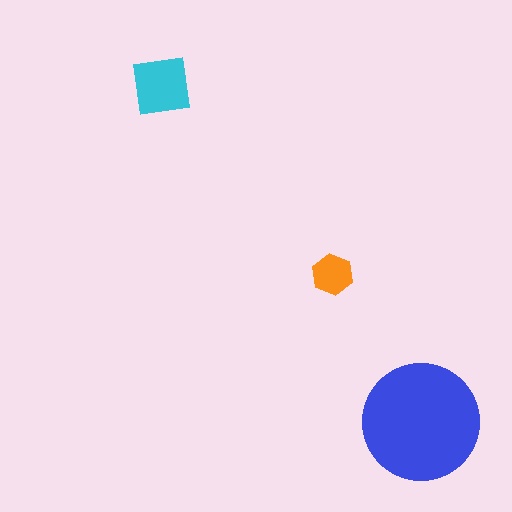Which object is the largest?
The blue circle.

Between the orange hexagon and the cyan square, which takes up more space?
The cyan square.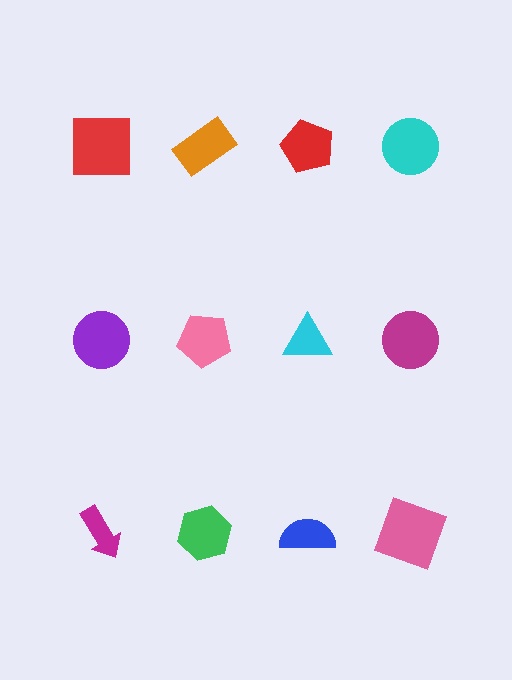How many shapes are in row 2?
4 shapes.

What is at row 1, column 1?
A red square.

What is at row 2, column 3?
A cyan triangle.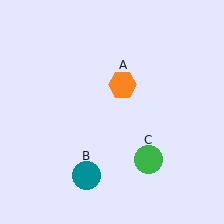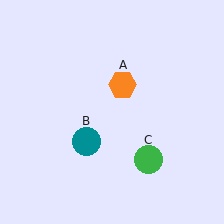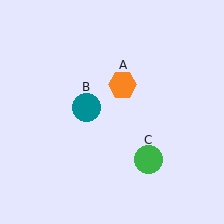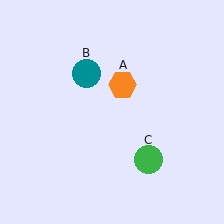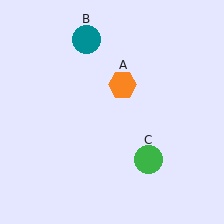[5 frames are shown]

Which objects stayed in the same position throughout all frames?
Orange hexagon (object A) and green circle (object C) remained stationary.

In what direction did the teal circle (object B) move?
The teal circle (object B) moved up.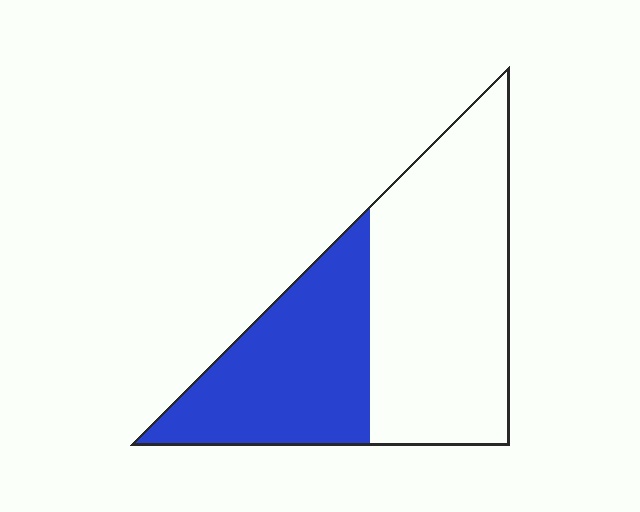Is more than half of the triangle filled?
No.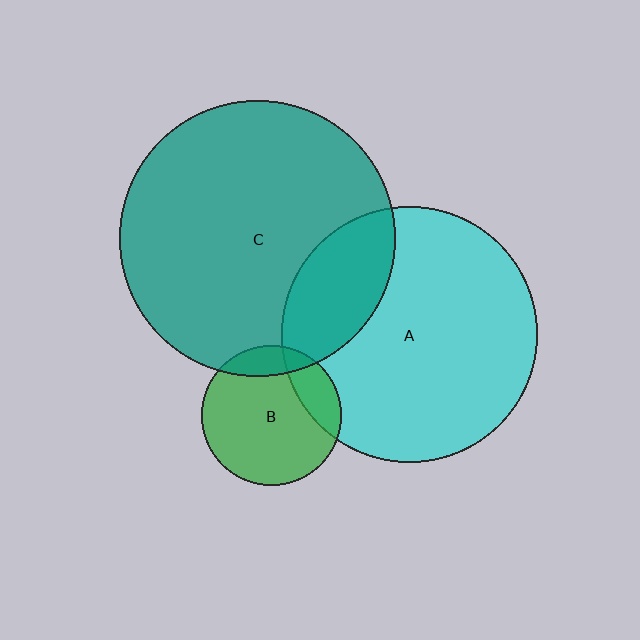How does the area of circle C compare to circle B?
Approximately 3.9 times.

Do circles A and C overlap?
Yes.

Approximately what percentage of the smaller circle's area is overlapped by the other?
Approximately 25%.